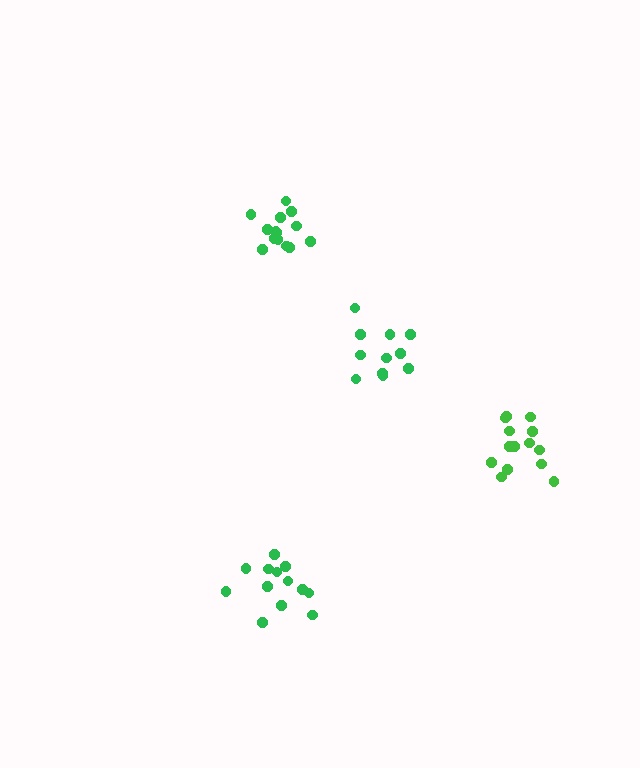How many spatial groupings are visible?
There are 4 spatial groupings.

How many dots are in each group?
Group 1: 13 dots, Group 2: 11 dots, Group 3: 14 dots, Group 4: 15 dots (53 total).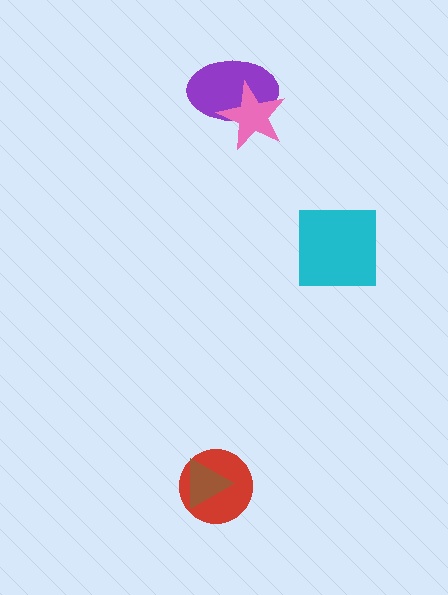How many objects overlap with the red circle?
1 object overlaps with the red circle.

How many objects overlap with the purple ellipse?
1 object overlaps with the purple ellipse.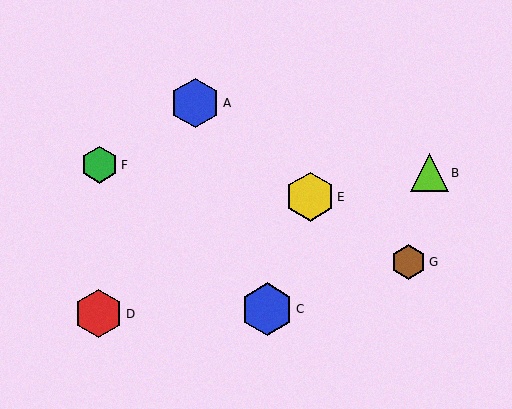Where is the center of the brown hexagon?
The center of the brown hexagon is at (408, 262).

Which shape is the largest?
The blue hexagon (labeled C) is the largest.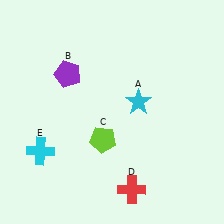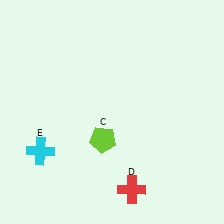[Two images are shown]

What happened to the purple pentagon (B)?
The purple pentagon (B) was removed in Image 2. It was in the top-left area of Image 1.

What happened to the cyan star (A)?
The cyan star (A) was removed in Image 2. It was in the top-right area of Image 1.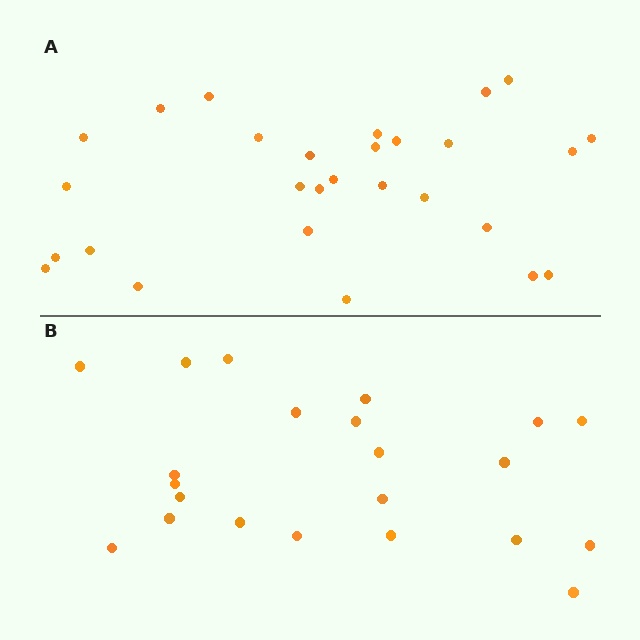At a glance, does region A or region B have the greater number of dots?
Region A (the top region) has more dots.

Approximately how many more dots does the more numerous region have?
Region A has about 6 more dots than region B.